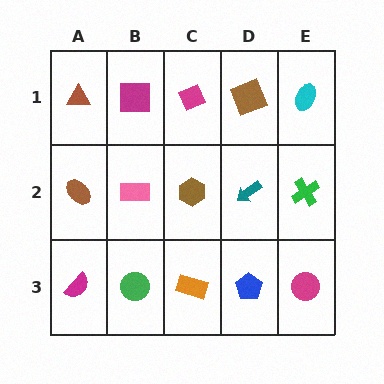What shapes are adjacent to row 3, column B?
A pink rectangle (row 2, column B), a magenta semicircle (row 3, column A), an orange rectangle (row 3, column C).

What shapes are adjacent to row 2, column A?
A brown triangle (row 1, column A), a magenta semicircle (row 3, column A), a pink rectangle (row 2, column B).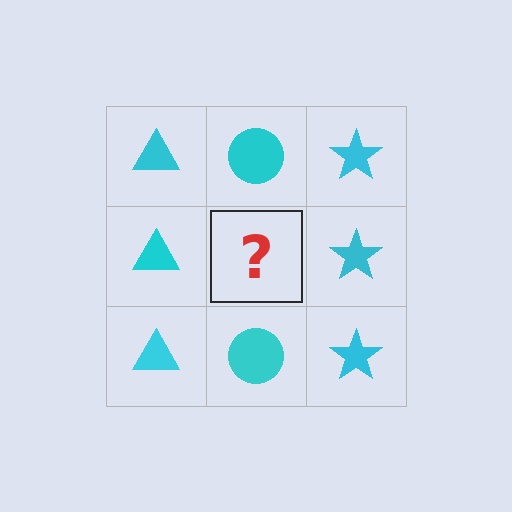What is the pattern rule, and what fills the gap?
The rule is that each column has a consistent shape. The gap should be filled with a cyan circle.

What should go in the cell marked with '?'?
The missing cell should contain a cyan circle.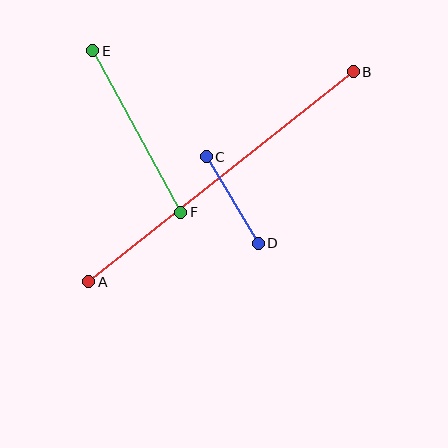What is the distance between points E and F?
The distance is approximately 184 pixels.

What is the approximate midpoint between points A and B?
The midpoint is at approximately (221, 177) pixels.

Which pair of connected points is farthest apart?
Points A and B are farthest apart.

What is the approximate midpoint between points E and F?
The midpoint is at approximately (137, 132) pixels.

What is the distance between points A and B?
The distance is approximately 338 pixels.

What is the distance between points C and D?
The distance is approximately 101 pixels.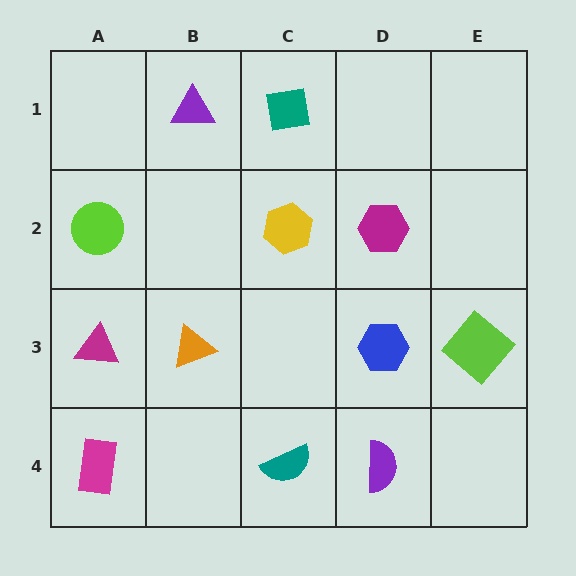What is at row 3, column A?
A magenta triangle.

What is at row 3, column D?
A blue hexagon.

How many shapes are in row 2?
3 shapes.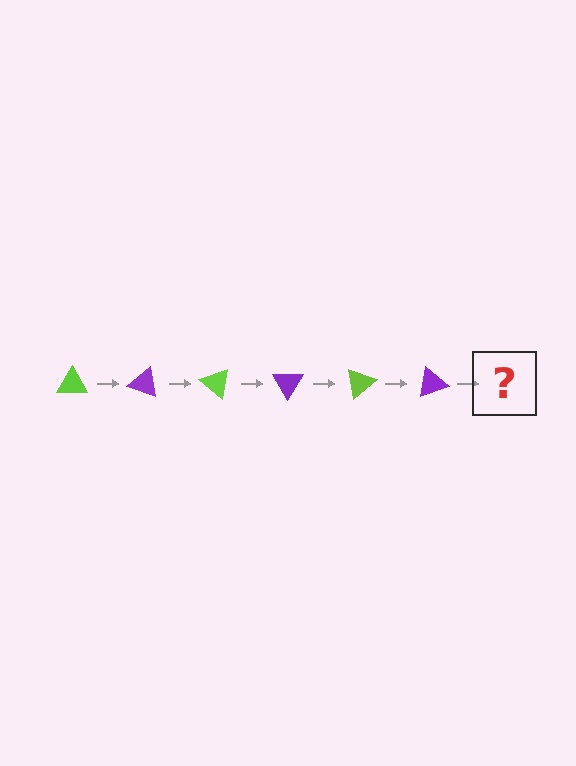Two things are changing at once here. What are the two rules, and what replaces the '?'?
The two rules are that it rotates 20 degrees each step and the color cycles through lime and purple. The '?' should be a lime triangle, rotated 120 degrees from the start.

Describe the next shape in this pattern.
It should be a lime triangle, rotated 120 degrees from the start.